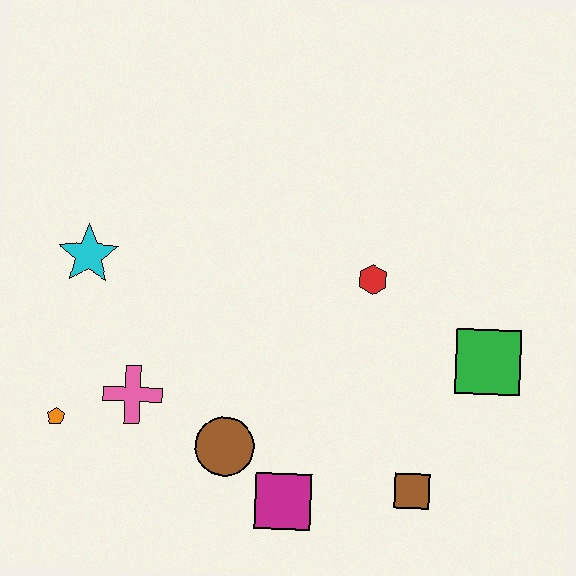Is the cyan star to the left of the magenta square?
Yes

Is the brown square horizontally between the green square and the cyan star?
Yes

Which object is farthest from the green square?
The orange pentagon is farthest from the green square.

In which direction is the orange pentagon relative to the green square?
The orange pentagon is to the left of the green square.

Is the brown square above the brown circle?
No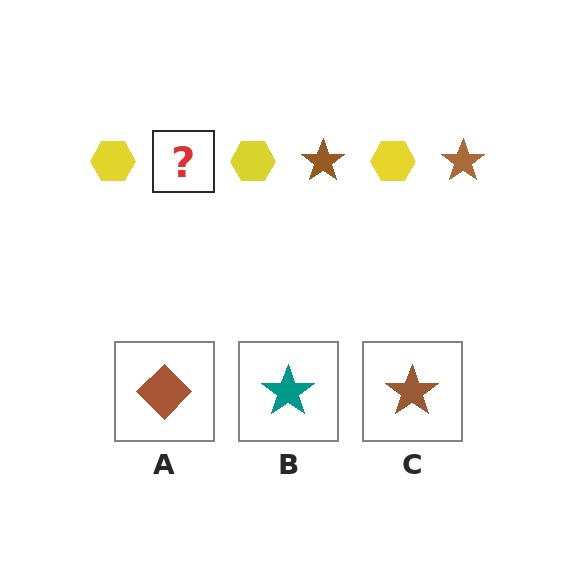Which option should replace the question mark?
Option C.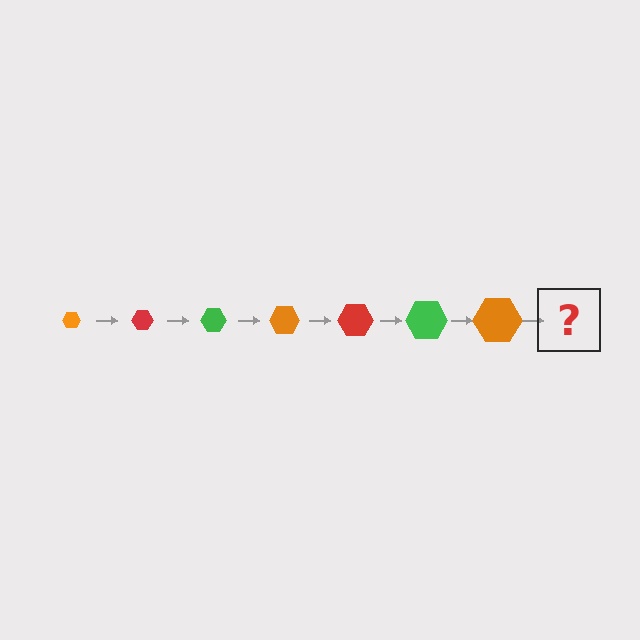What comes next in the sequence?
The next element should be a red hexagon, larger than the previous one.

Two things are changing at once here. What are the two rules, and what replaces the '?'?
The two rules are that the hexagon grows larger each step and the color cycles through orange, red, and green. The '?' should be a red hexagon, larger than the previous one.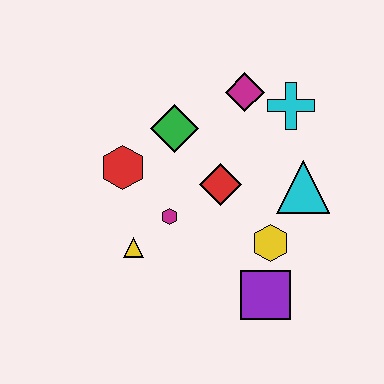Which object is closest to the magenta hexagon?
The yellow triangle is closest to the magenta hexagon.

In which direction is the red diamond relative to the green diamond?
The red diamond is below the green diamond.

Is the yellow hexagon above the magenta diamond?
No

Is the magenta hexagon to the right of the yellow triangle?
Yes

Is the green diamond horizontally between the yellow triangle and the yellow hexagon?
Yes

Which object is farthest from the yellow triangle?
The cyan cross is farthest from the yellow triangle.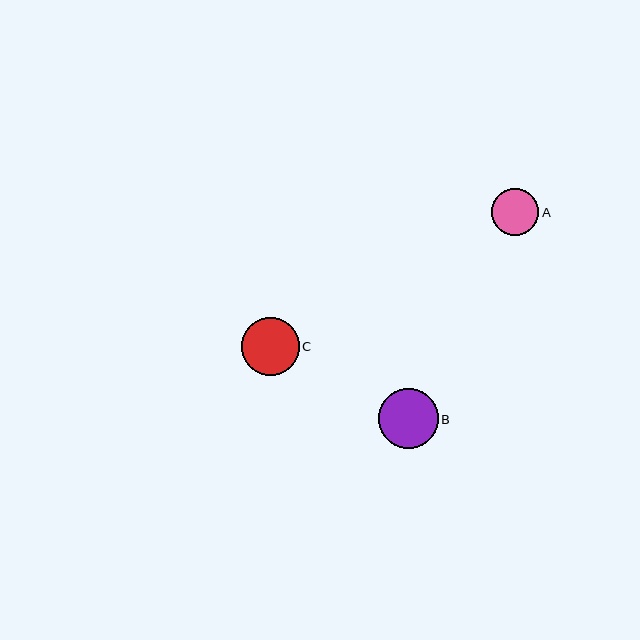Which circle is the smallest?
Circle A is the smallest with a size of approximately 47 pixels.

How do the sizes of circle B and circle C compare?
Circle B and circle C are approximately the same size.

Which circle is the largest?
Circle B is the largest with a size of approximately 59 pixels.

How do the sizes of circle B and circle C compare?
Circle B and circle C are approximately the same size.